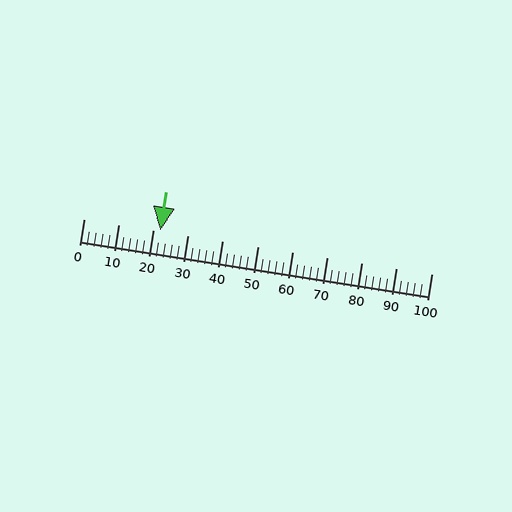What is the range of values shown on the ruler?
The ruler shows values from 0 to 100.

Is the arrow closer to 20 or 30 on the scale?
The arrow is closer to 20.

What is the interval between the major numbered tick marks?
The major tick marks are spaced 10 units apart.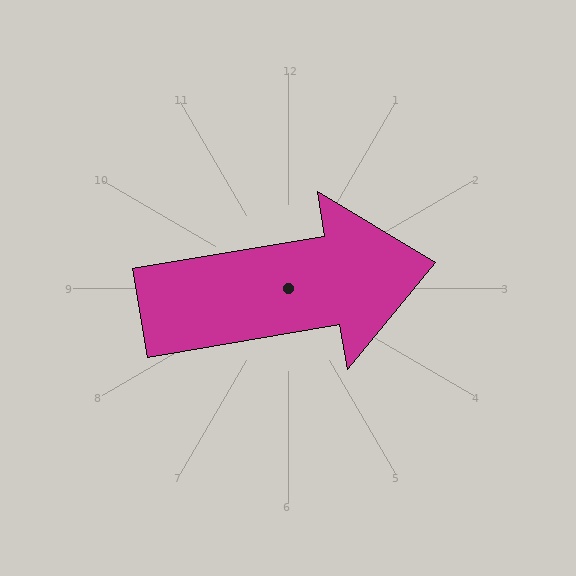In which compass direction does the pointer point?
East.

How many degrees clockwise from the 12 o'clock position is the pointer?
Approximately 80 degrees.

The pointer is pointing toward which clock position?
Roughly 3 o'clock.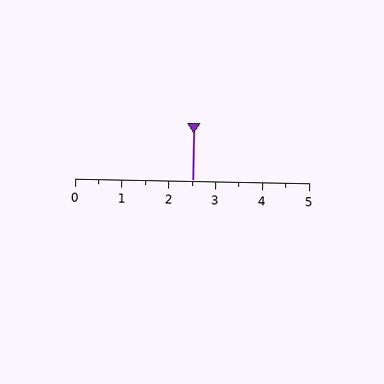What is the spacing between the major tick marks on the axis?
The major ticks are spaced 1 apart.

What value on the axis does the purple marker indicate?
The marker indicates approximately 2.5.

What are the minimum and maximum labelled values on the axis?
The axis runs from 0 to 5.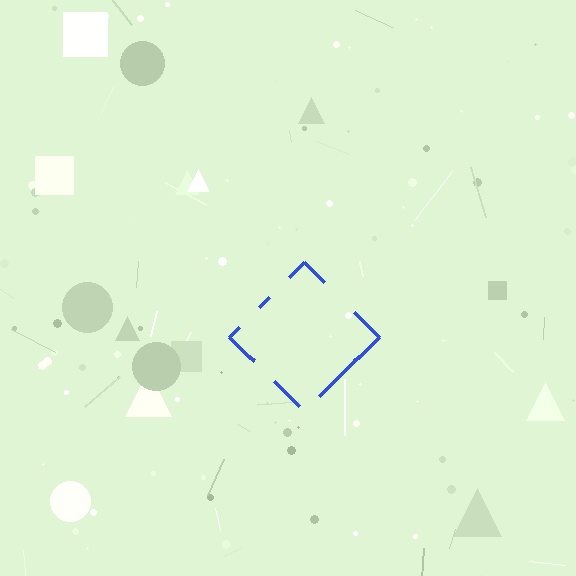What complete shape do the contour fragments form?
The contour fragments form a diamond.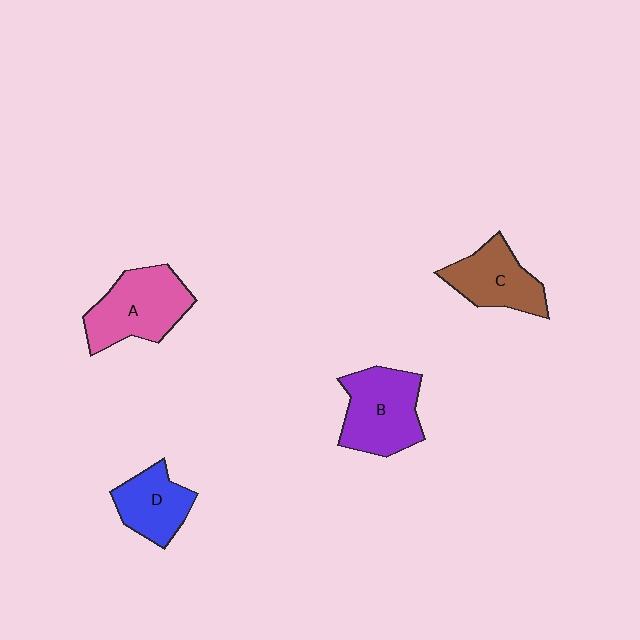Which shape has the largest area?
Shape A (pink).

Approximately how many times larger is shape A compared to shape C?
Approximately 1.3 times.